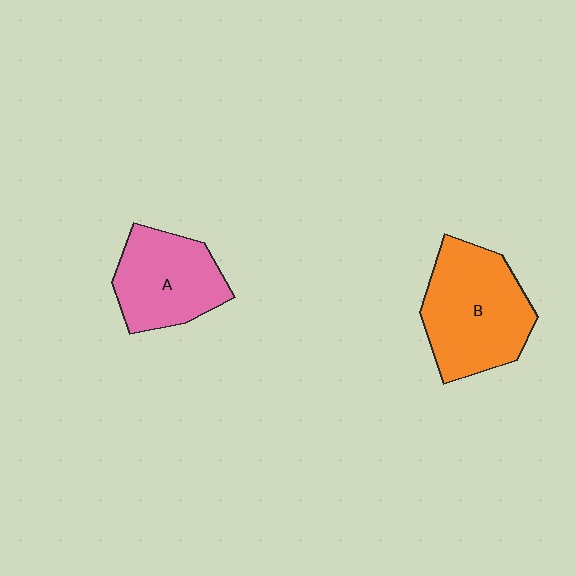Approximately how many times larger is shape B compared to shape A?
Approximately 1.3 times.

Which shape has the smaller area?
Shape A (pink).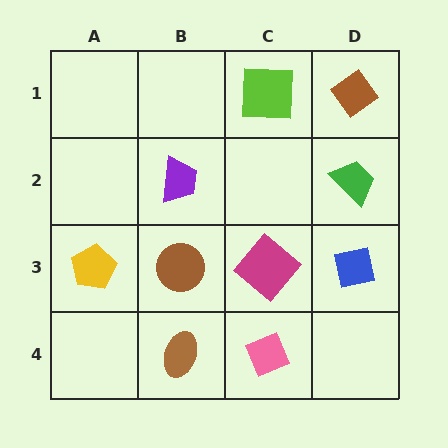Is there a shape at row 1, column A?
No, that cell is empty.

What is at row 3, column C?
A magenta diamond.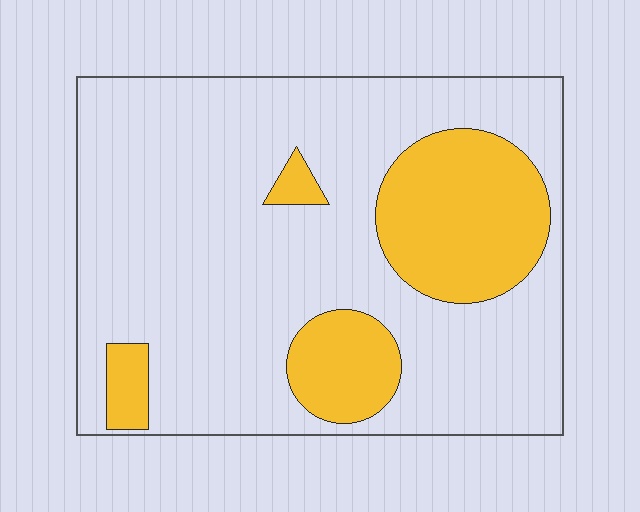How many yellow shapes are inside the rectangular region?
4.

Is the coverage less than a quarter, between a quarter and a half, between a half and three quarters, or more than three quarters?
Less than a quarter.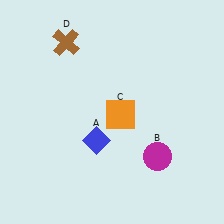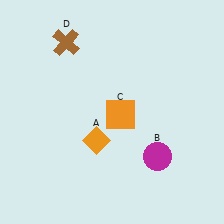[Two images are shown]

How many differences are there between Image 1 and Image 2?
There is 1 difference between the two images.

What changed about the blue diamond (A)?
In Image 1, A is blue. In Image 2, it changed to orange.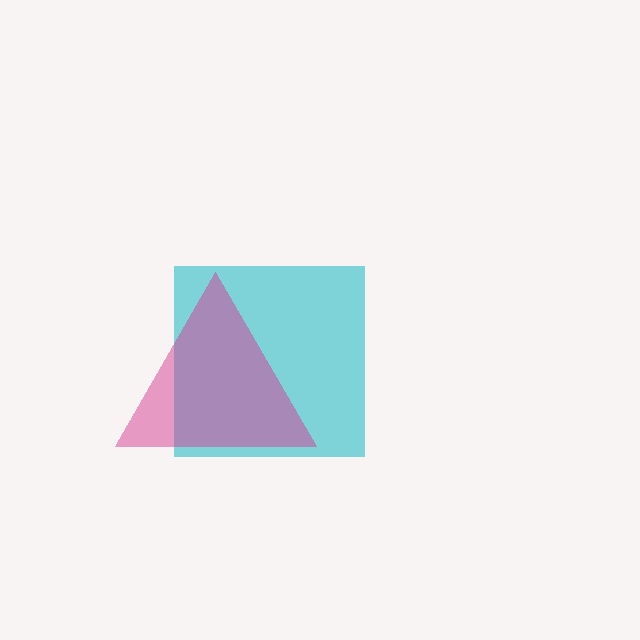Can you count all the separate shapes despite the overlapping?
Yes, there are 2 separate shapes.